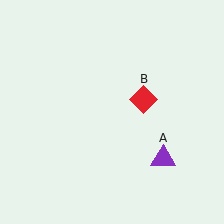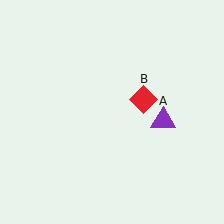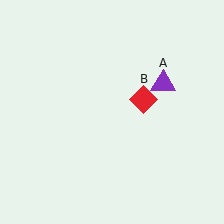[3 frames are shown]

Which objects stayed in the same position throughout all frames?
Red diamond (object B) remained stationary.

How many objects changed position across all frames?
1 object changed position: purple triangle (object A).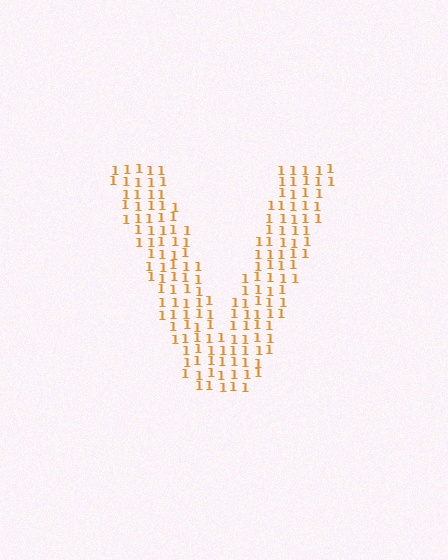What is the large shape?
The large shape is the letter V.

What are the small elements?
The small elements are digit 1's.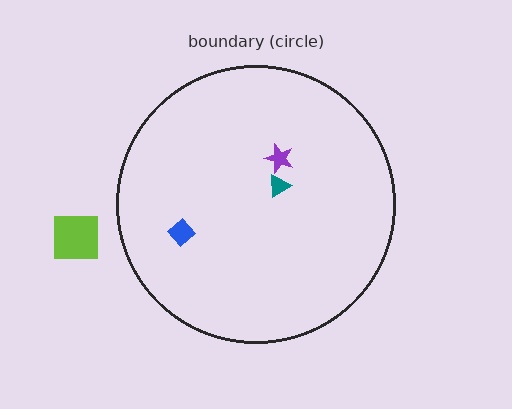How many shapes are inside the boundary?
3 inside, 1 outside.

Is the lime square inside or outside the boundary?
Outside.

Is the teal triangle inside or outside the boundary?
Inside.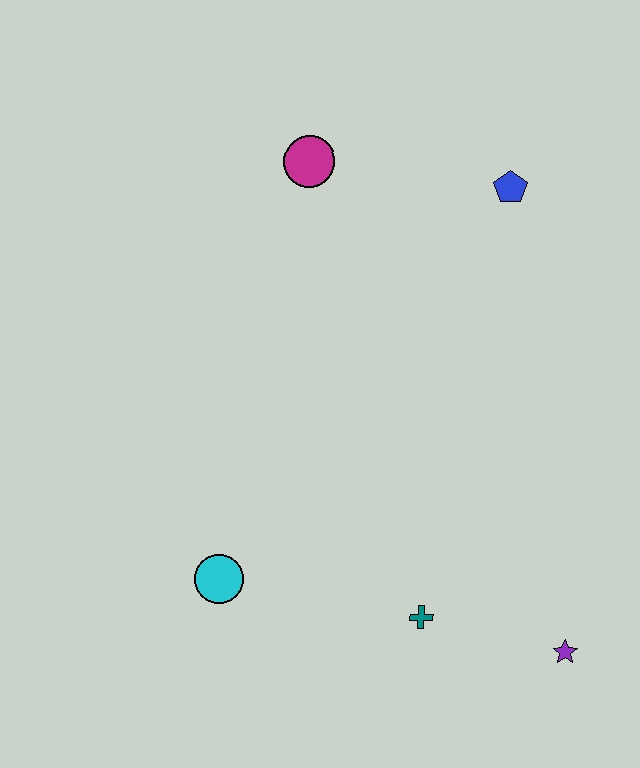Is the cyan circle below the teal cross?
No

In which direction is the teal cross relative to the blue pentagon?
The teal cross is below the blue pentagon.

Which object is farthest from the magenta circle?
The purple star is farthest from the magenta circle.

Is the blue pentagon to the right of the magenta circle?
Yes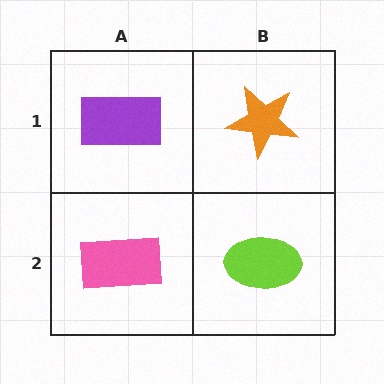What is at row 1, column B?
An orange star.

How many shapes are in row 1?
2 shapes.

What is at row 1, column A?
A purple rectangle.